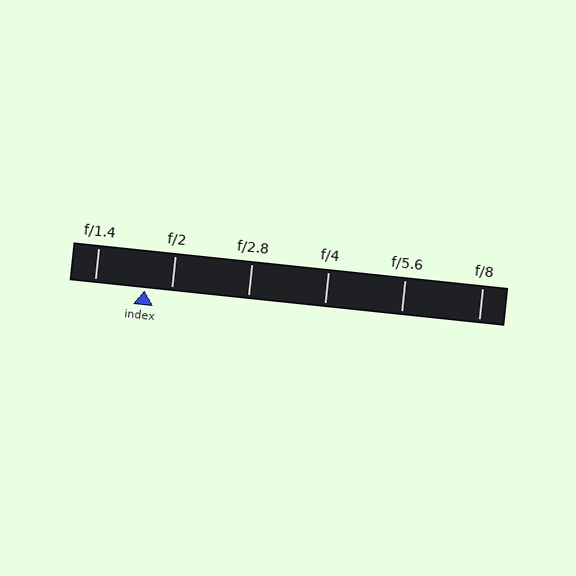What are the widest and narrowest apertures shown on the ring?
The widest aperture shown is f/1.4 and the narrowest is f/8.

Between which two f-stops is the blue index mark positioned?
The index mark is between f/1.4 and f/2.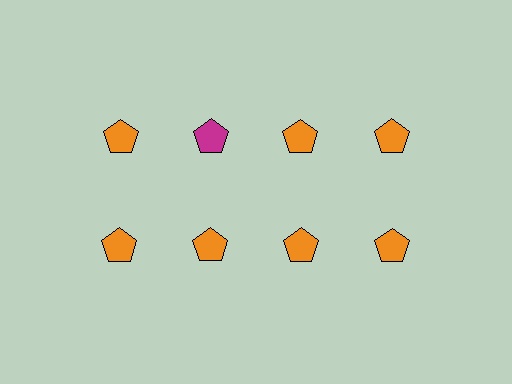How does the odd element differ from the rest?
It has a different color: magenta instead of orange.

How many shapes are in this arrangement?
There are 8 shapes arranged in a grid pattern.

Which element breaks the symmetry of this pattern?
The magenta pentagon in the top row, second from left column breaks the symmetry. All other shapes are orange pentagons.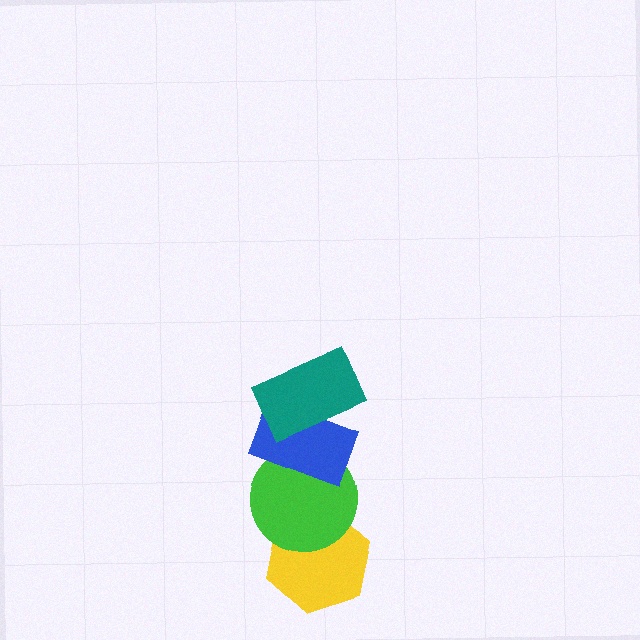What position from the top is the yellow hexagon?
The yellow hexagon is 4th from the top.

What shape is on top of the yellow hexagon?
The green circle is on top of the yellow hexagon.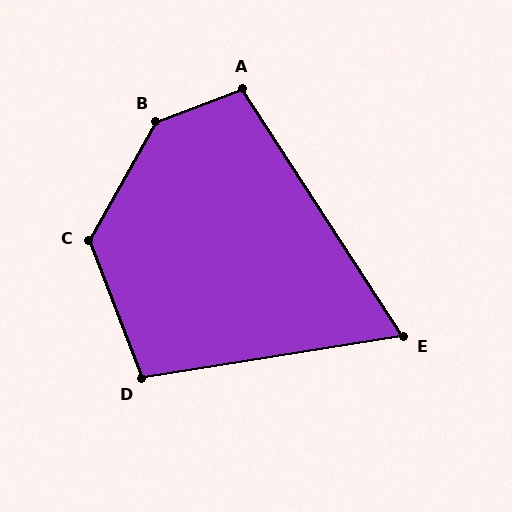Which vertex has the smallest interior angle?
E, at approximately 66 degrees.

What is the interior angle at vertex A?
Approximately 102 degrees (obtuse).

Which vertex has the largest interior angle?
B, at approximately 140 degrees.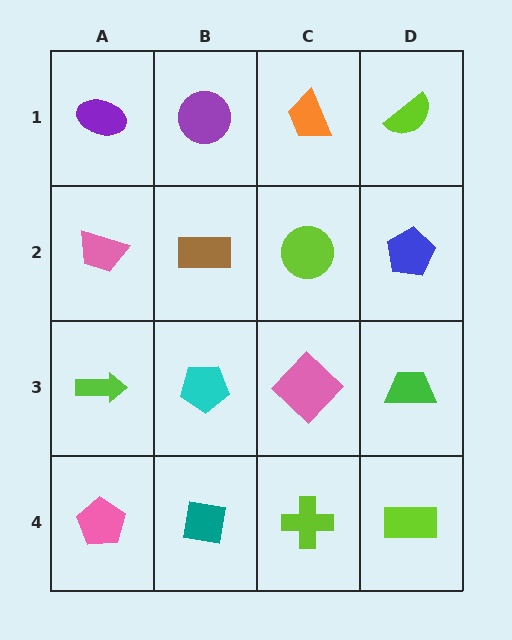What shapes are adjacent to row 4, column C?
A pink diamond (row 3, column C), a teal square (row 4, column B), a lime rectangle (row 4, column D).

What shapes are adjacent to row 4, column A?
A lime arrow (row 3, column A), a teal square (row 4, column B).